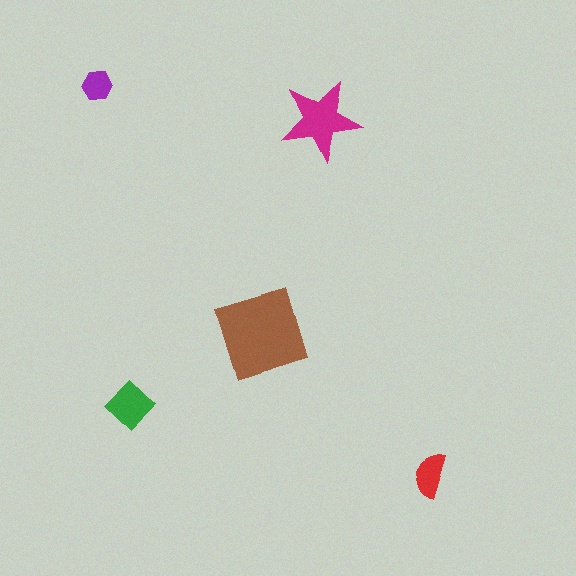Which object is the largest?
The brown square.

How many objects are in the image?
There are 5 objects in the image.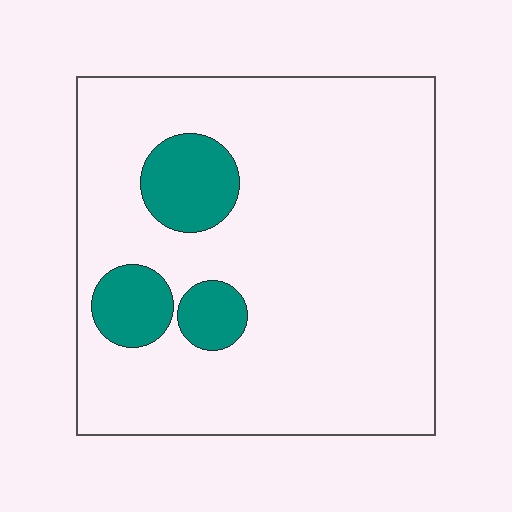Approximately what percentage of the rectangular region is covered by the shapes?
Approximately 15%.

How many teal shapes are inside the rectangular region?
3.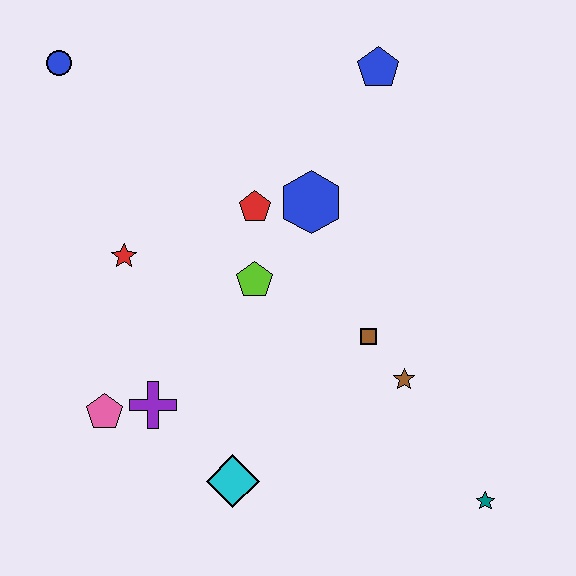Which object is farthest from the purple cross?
The blue pentagon is farthest from the purple cross.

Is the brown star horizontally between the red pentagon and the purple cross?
No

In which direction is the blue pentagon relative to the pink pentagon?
The blue pentagon is above the pink pentagon.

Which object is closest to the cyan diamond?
The purple cross is closest to the cyan diamond.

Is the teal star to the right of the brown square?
Yes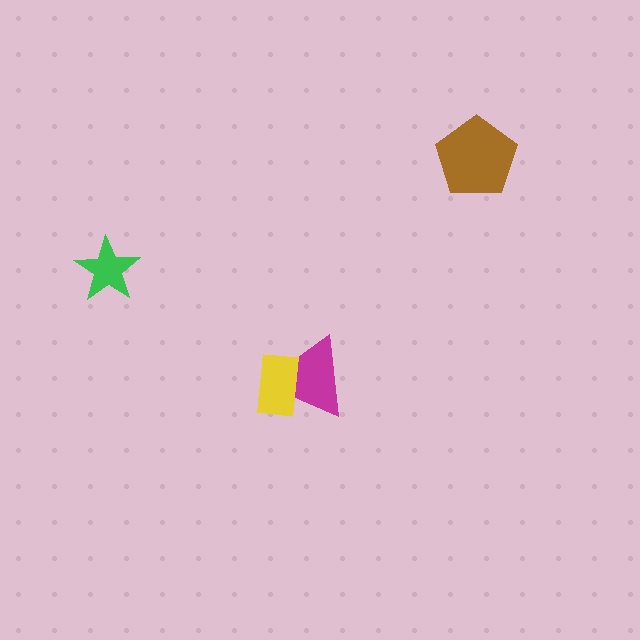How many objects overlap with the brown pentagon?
0 objects overlap with the brown pentagon.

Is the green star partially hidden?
No, no other shape covers it.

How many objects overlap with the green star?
0 objects overlap with the green star.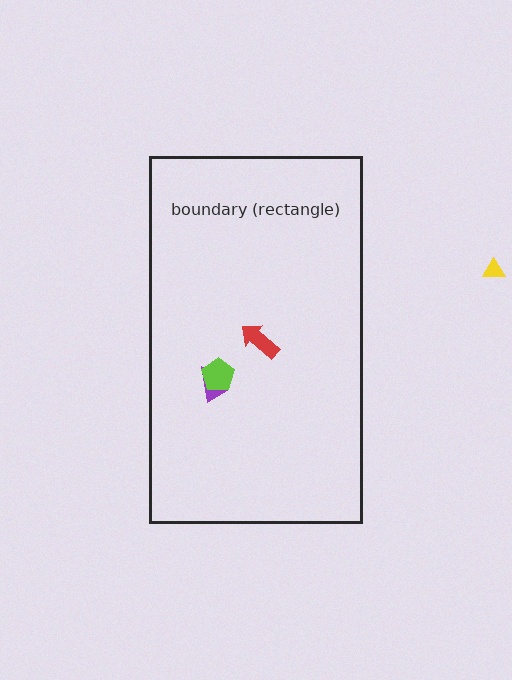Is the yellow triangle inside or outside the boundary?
Outside.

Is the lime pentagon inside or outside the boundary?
Inside.